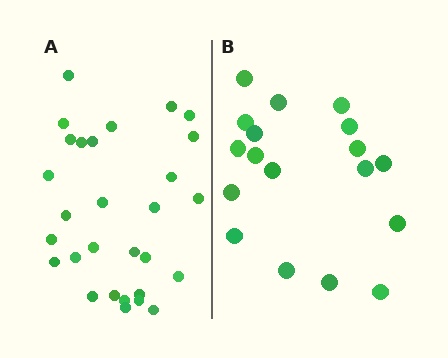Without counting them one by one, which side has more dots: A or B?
Region A (the left region) has more dots.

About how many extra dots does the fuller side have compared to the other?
Region A has roughly 12 or so more dots than region B.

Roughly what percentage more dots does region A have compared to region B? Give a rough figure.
About 60% more.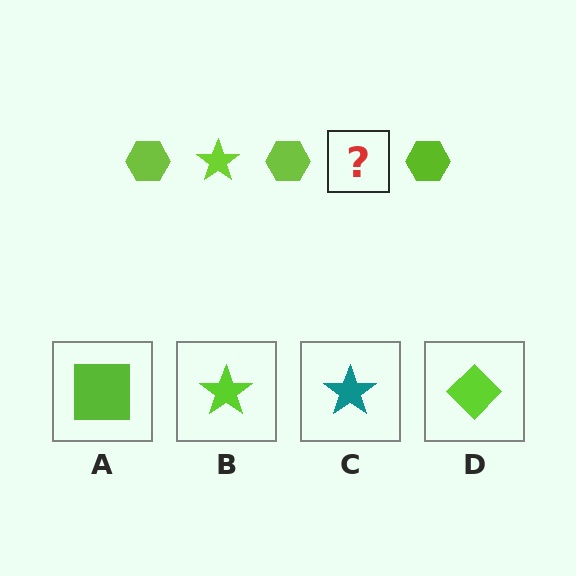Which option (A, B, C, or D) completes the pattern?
B.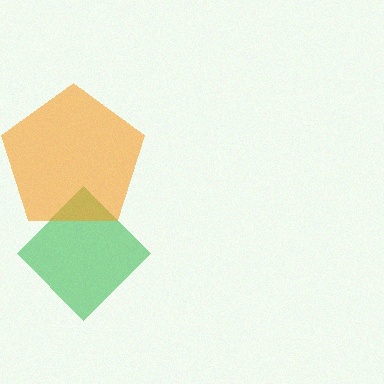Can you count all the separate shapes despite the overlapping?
Yes, there are 2 separate shapes.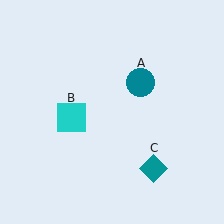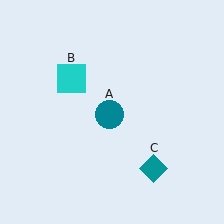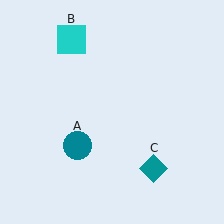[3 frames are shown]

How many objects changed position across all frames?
2 objects changed position: teal circle (object A), cyan square (object B).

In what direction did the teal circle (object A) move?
The teal circle (object A) moved down and to the left.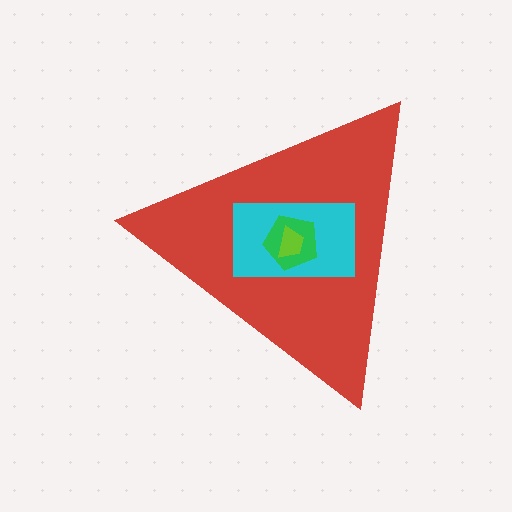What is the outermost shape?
The red triangle.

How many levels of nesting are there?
4.